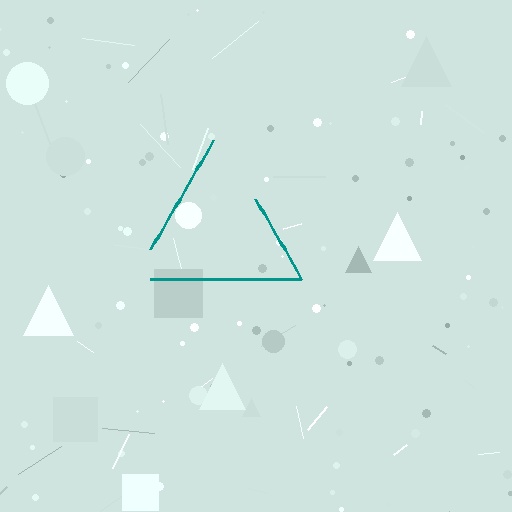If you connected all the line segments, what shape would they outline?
They would outline a triangle.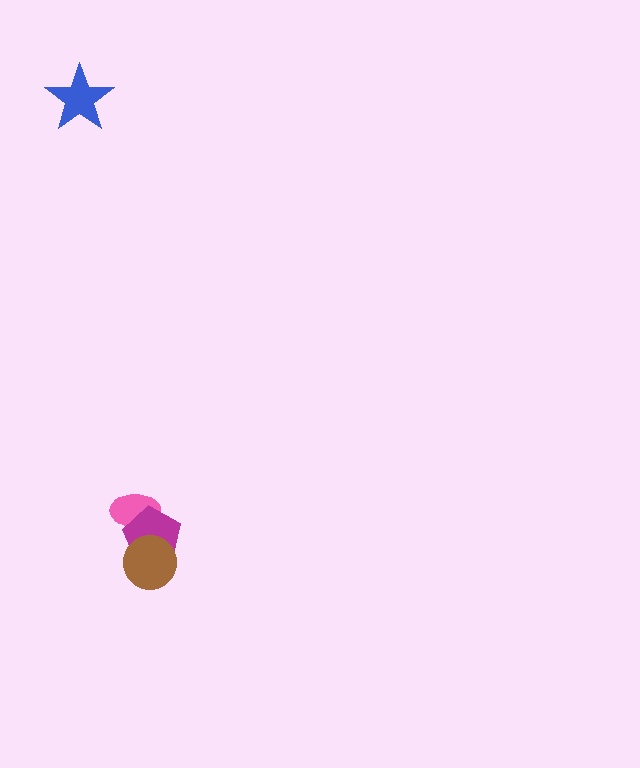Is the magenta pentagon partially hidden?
Yes, it is partially covered by another shape.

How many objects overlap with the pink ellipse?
1 object overlaps with the pink ellipse.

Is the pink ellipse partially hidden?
Yes, it is partially covered by another shape.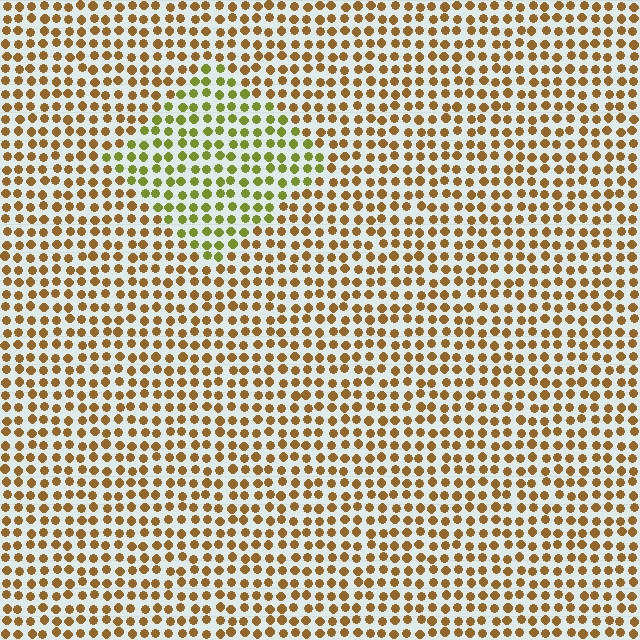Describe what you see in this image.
The image is filled with small brown elements in a uniform arrangement. A diamond-shaped region is visible where the elements are tinted to a slightly different hue, forming a subtle color boundary.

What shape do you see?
I see a diamond.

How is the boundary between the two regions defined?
The boundary is defined purely by a slight shift in hue (about 42 degrees). Spacing, size, and orientation are identical on both sides.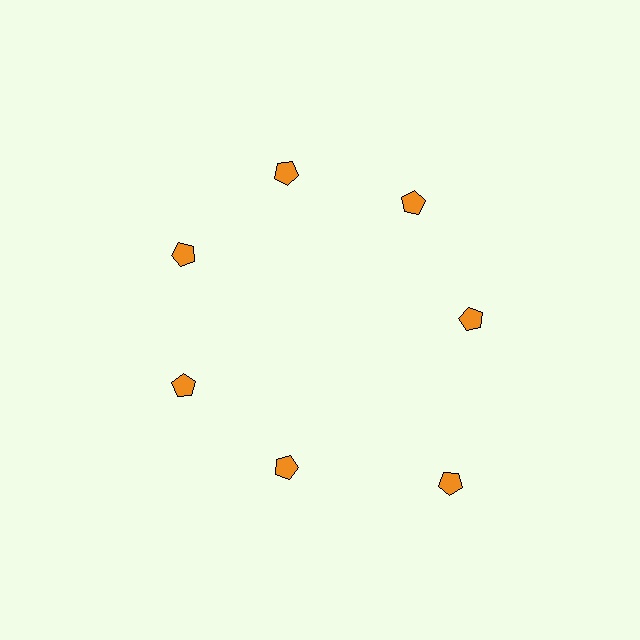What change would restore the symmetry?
The symmetry would be restored by moving it inward, back onto the ring so that all 7 pentagons sit at equal angles and equal distance from the center.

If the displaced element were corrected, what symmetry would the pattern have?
It would have 7-fold rotational symmetry — the pattern would map onto itself every 51 degrees.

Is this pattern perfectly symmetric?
No. The 7 orange pentagons are arranged in a ring, but one element near the 5 o'clock position is pushed outward from the center, breaking the 7-fold rotational symmetry.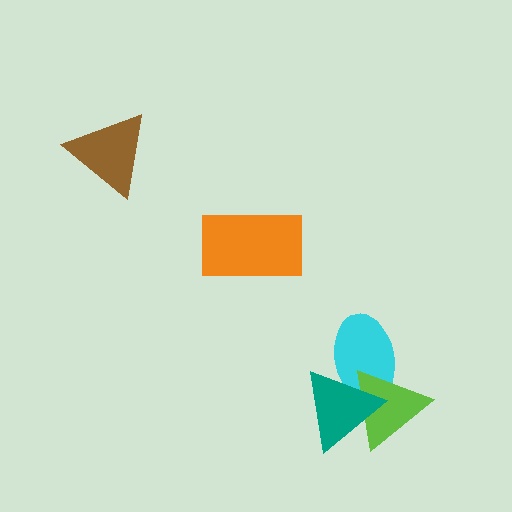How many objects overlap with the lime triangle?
2 objects overlap with the lime triangle.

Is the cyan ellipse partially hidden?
Yes, it is partially covered by another shape.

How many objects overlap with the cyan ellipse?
2 objects overlap with the cyan ellipse.